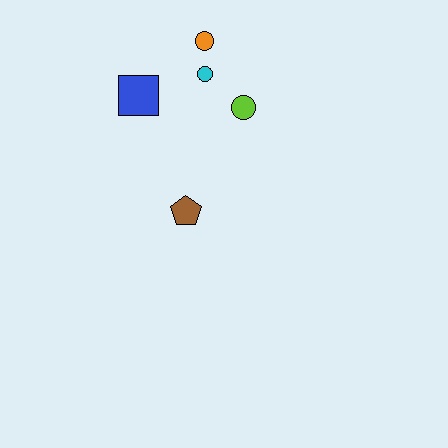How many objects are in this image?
There are 5 objects.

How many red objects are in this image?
There are no red objects.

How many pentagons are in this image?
There is 1 pentagon.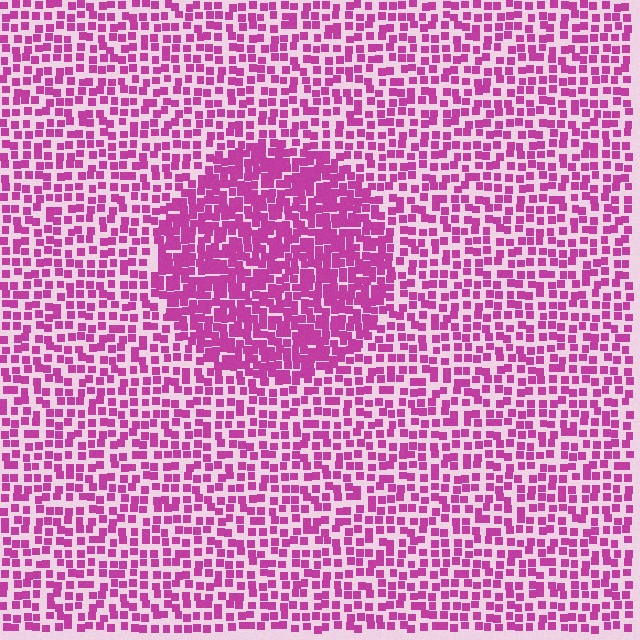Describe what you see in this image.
The image contains small magenta elements arranged at two different densities. A circle-shaped region is visible where the elements are more densely packed than the surrounding area.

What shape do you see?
I see a circle.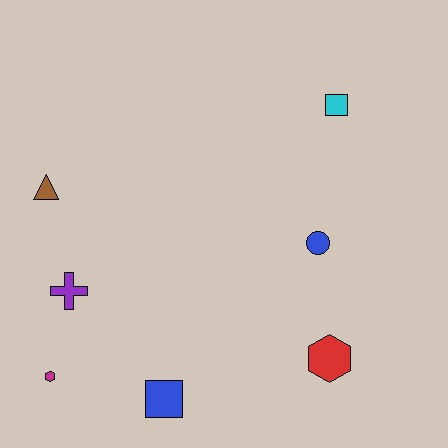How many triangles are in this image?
There is 1 triangle.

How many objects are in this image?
There are 7 objects.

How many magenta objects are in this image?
There is 1 magenta object.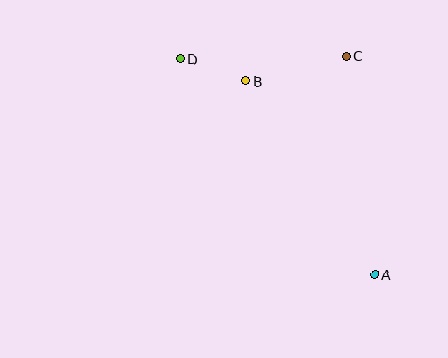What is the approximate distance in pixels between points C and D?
The distance between C and D is approximately 166 pixels.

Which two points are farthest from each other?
Points A and D are farthest from each other.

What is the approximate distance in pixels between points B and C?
The distance between B and C is approximately 104 pixels.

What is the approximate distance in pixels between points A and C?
The distance between A and C is approximately 221 pixels.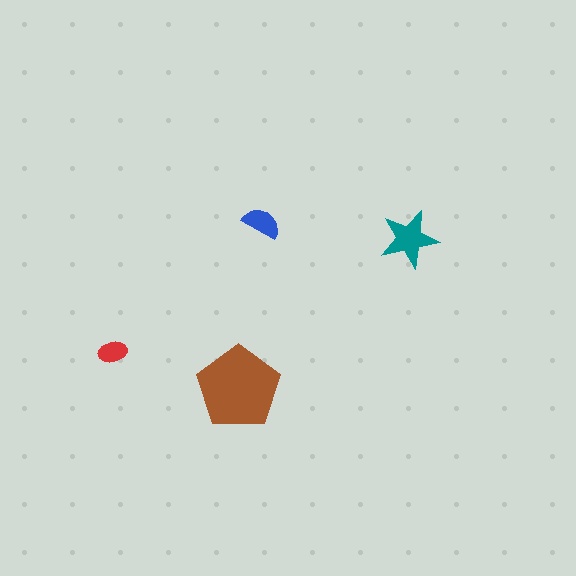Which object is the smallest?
The red ellipse.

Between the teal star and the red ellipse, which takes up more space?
The teal star.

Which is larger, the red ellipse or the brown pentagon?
The brown pentagon.